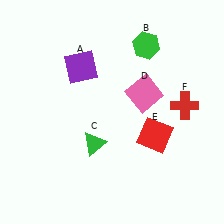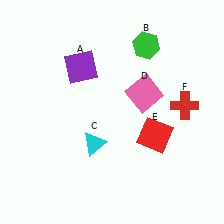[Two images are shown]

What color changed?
The triangle (C) changed from green in Image 1 to cyan in Image 2.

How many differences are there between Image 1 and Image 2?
There is 1 difference between the two images.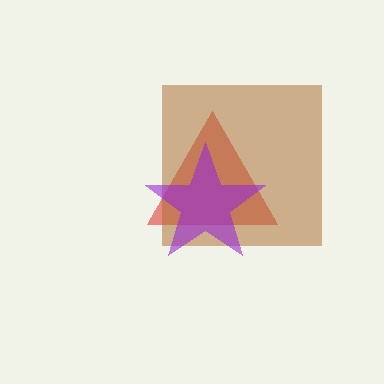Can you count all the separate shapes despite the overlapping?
Yes, there are 3 separate shapes.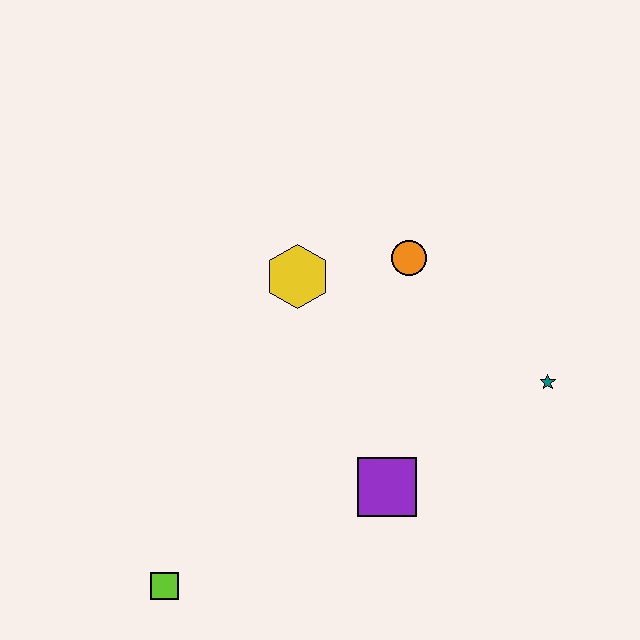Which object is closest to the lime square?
The purple square is closest to the lime square.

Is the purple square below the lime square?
No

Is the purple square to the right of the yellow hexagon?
Yes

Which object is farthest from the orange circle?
The lime square is farthest from the orange circle.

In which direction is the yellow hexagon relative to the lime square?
The yellow hexagon is above the lime square.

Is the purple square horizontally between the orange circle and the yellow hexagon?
Yes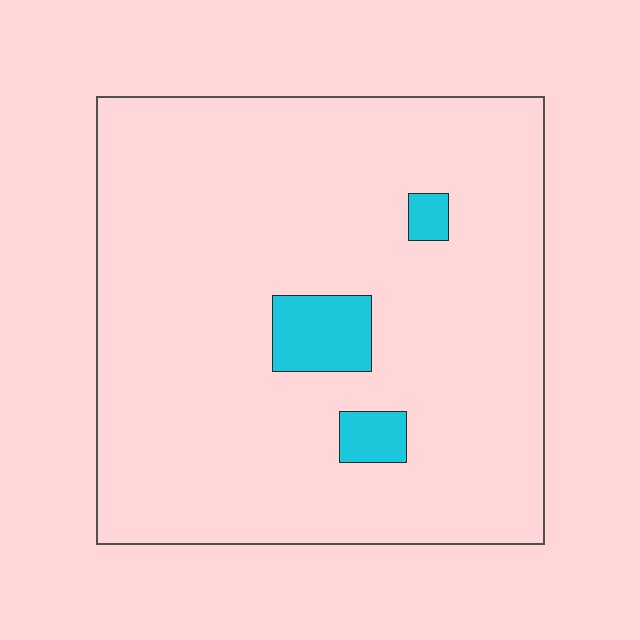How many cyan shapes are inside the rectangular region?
3.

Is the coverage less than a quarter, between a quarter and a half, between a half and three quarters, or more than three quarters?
Less than a quarter.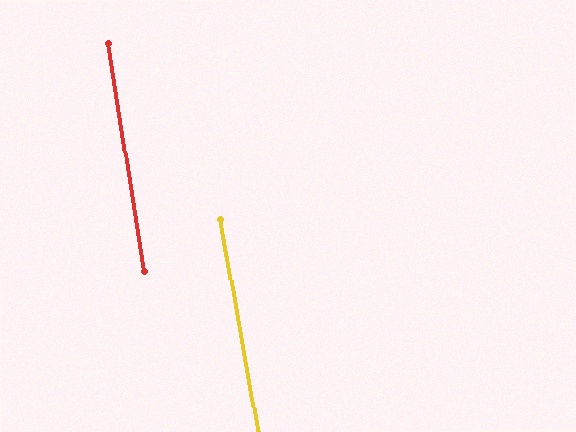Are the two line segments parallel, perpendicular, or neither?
Parallel — their directions differ by only 1.0°.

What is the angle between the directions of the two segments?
Approximately 1 degree.